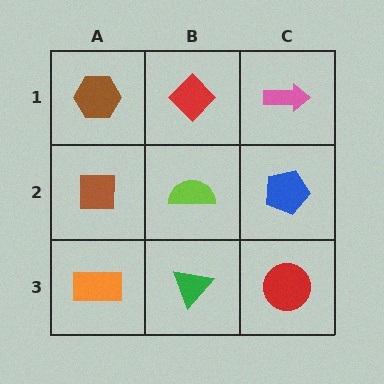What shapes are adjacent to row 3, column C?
A blue pentagon (row 2, column C), a green triangle (row 3, column B).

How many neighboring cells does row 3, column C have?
2.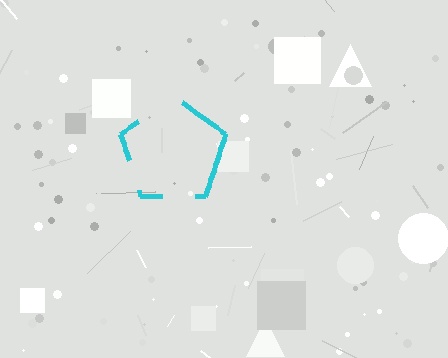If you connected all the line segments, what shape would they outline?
They would outline a pentagon.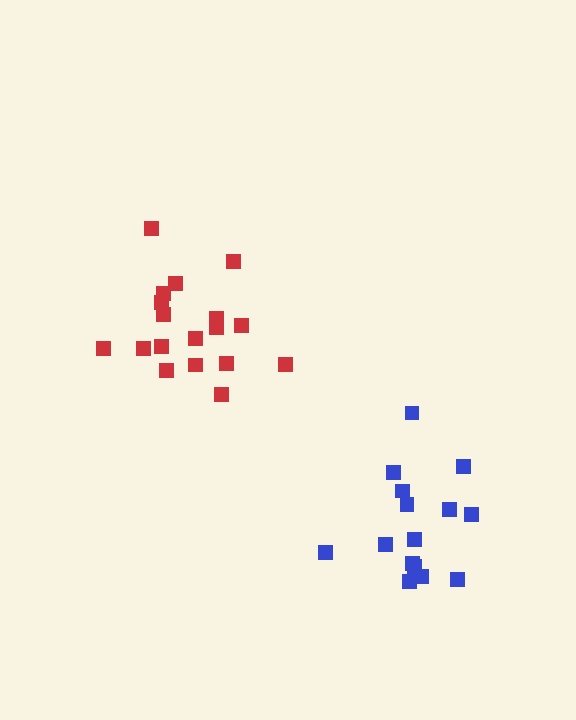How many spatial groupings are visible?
There are 2 spatial groupings.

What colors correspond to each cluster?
The clusters are colored: red, blue.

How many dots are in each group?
Group 1: 18 dots, Group 2: 15 dots (33 total).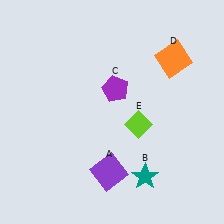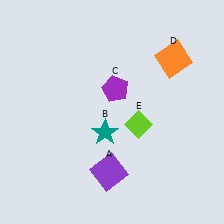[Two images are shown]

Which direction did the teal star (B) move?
The teal star (B) moved up.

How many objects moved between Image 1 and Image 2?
1 object moved between the two images.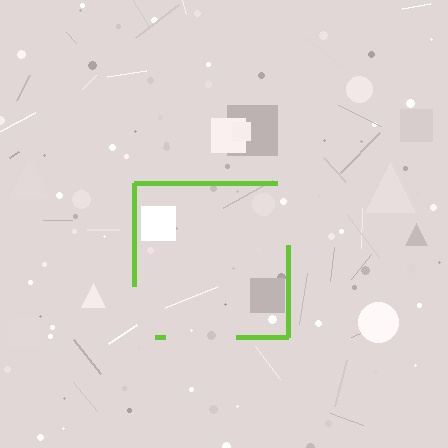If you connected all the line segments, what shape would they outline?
They would outline a square.